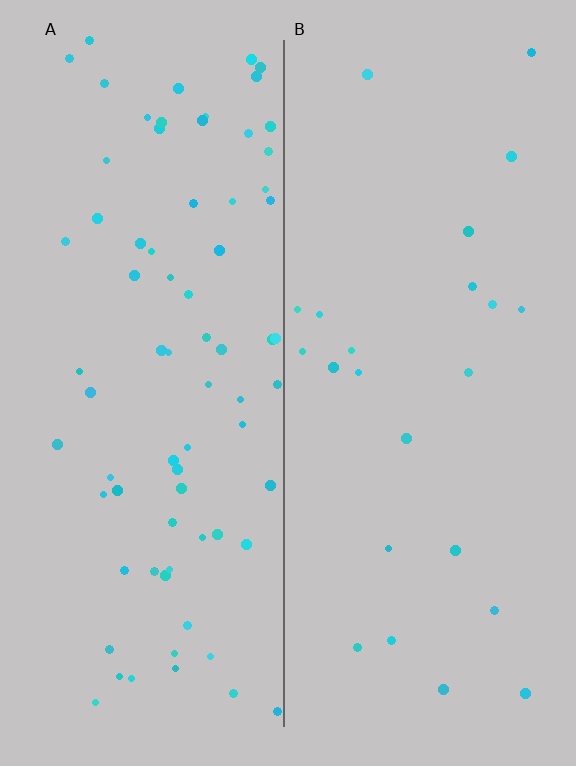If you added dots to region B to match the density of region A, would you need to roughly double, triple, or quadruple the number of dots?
Approximately triple.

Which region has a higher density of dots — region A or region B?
A (the left).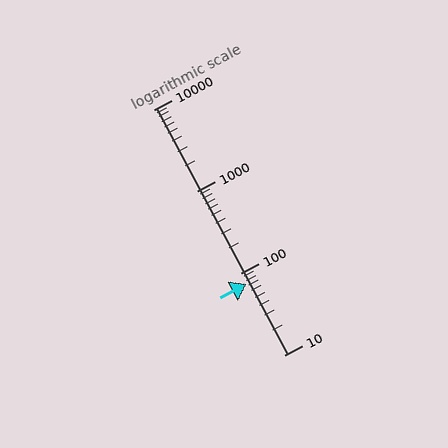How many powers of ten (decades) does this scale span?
The scale spans 3 decades, from 10 to 10000.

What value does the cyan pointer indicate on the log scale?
The pointer indicates approximately 73.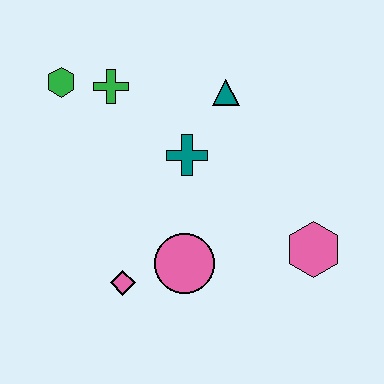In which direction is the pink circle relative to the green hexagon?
The pink circle is below the green hexagon.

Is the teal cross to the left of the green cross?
No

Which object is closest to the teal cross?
The teal triangle is closest to the teal cross.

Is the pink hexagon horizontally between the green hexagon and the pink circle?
No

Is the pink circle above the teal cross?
No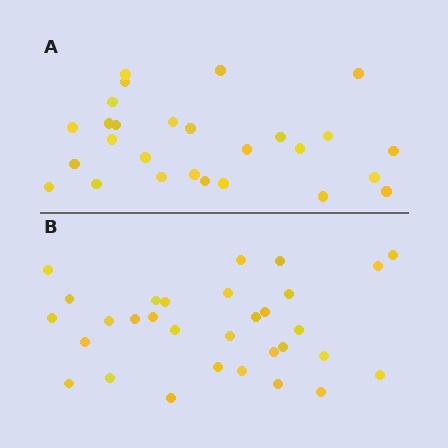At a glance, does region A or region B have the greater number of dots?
Region B (the bottom region) has more dots.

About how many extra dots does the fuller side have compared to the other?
Region B has about 4 more dots than region A.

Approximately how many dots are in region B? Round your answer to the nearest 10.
About 30 dots. (The exact count is 31, which rounds to 30.)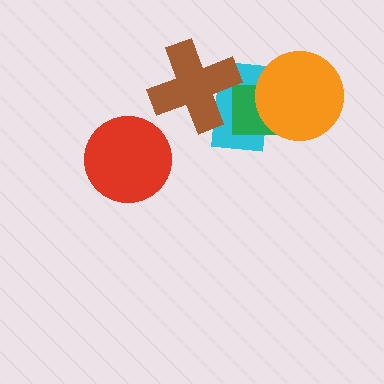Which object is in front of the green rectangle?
The orange circle is in front of the green rectangle.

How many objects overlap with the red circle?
0 objects overlap with the red circle.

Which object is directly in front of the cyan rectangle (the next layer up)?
The green rectangle is directly in front of the cyan rectangle.